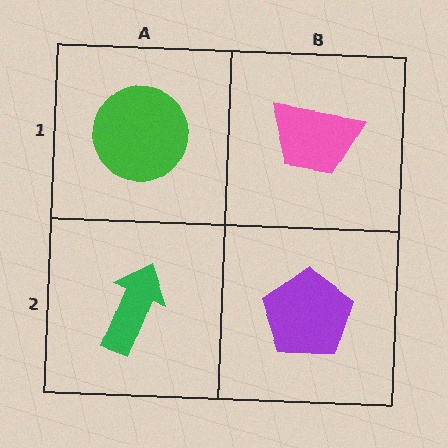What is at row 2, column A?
A green arrow.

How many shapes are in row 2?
2 shapes.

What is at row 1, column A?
A green circle.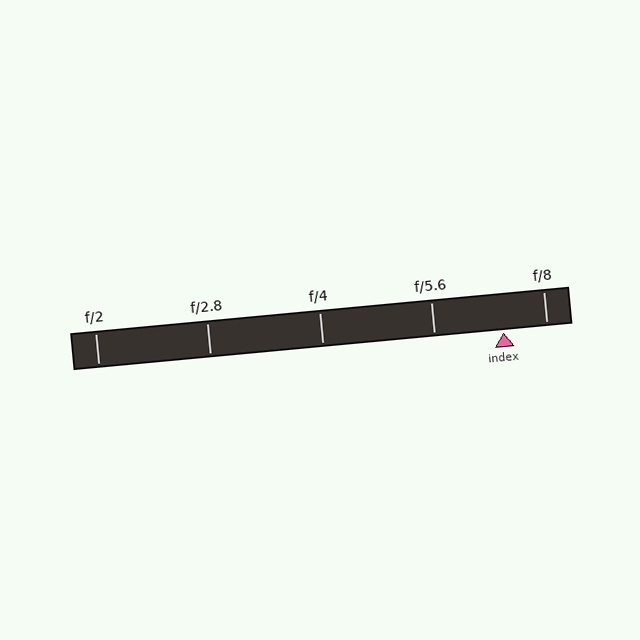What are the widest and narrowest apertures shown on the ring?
The widest aperture shown is f/2 and the narrowest is f/8.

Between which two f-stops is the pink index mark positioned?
The index mark is between f/5.6 and f/8.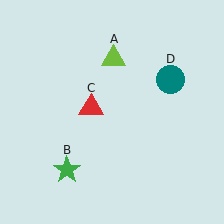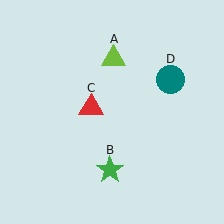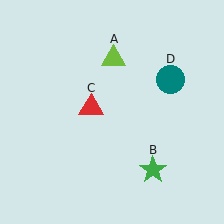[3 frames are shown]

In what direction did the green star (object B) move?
The green star (object B) moved right.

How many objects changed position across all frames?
1 object changed position: green star (object B).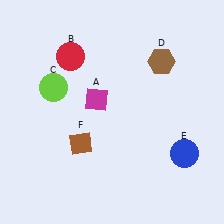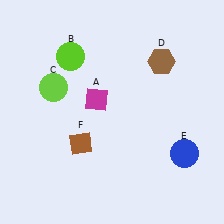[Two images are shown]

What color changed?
The circle (B) changed from red in Image 1 to lime in Image 2.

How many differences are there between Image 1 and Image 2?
There is 1 difference between the two images.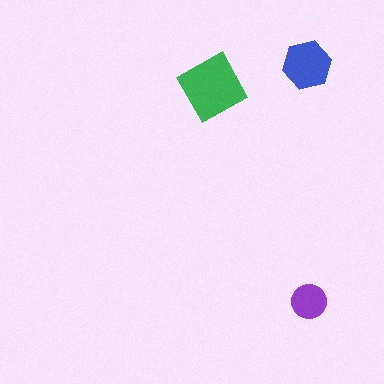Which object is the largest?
The green diamond.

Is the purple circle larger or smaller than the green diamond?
Smaller.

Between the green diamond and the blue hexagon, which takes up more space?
The green diamond.